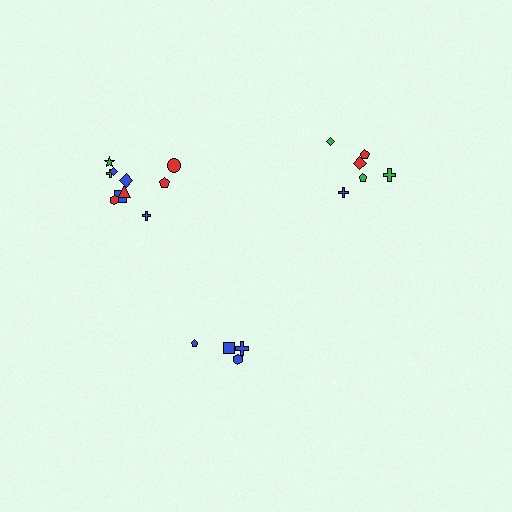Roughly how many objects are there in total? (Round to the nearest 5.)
Roughly 20 objects in total.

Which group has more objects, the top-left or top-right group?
The top-left group.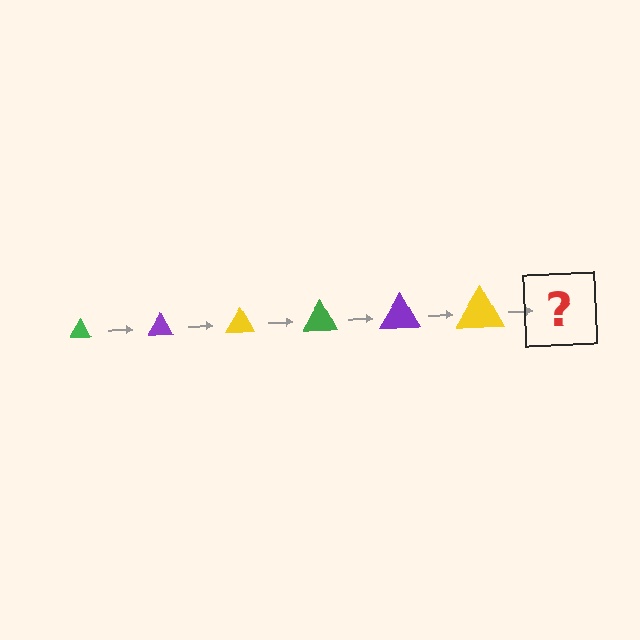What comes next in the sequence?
The next element should be a green triangle, larger than the previous one.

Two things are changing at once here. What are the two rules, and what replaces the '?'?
The two rules are that the triangle grows larger each step and the color cycles through green, purple, and yellow. The '?' should be a green triangle, larger than the previous one.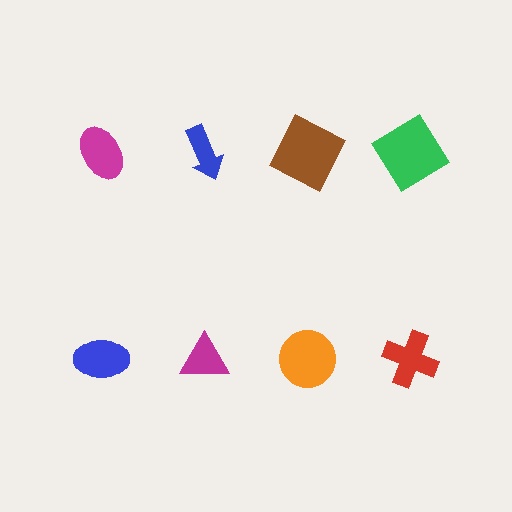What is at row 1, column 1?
A magenta ellipse.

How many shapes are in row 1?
4 shapes.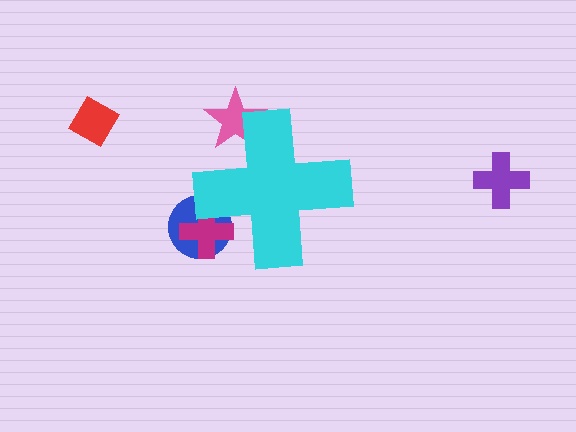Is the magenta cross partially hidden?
Yes, the magenta cross is partially hidden behind the cyan cross.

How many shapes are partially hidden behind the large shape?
3 shapes are partially hidden.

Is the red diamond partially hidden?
No, the red diamond is fully visible.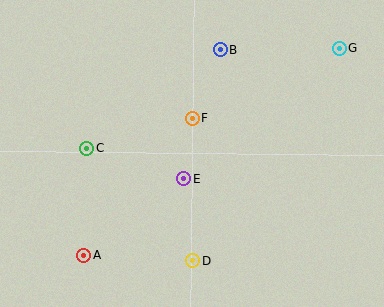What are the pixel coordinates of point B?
Point B is at (220, 50).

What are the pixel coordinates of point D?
Point D is at (192, 261).